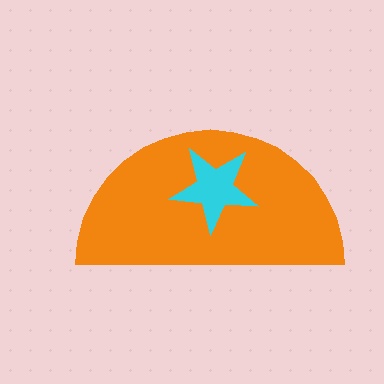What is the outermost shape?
The orange semicircle.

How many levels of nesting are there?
2.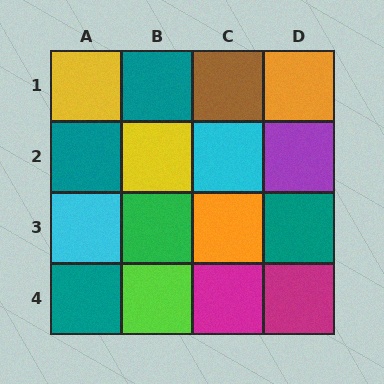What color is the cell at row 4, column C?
Magenta.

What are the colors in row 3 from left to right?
Cyan, green, orange, teal.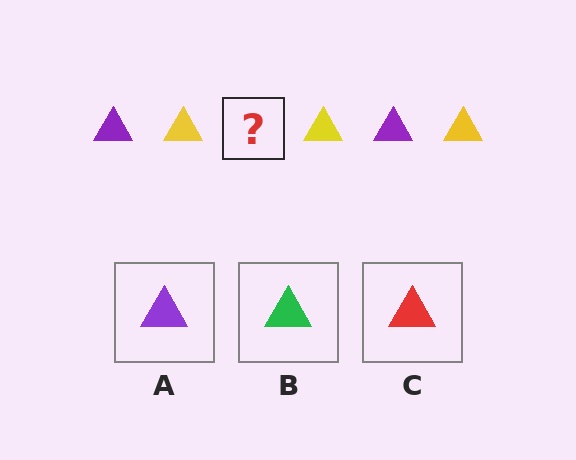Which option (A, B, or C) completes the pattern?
A.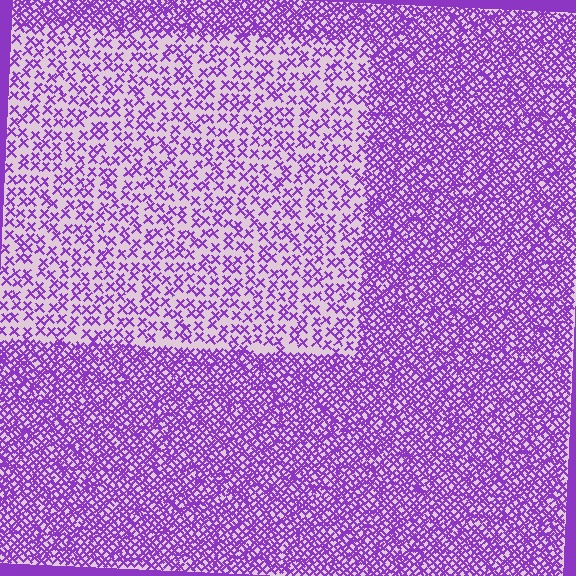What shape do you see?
I see a rectangle.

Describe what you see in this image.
The image contains small purple elements arranged at two different densities. A rectangle-shaped region is visible where the elements are less densely packed than the surrounding area.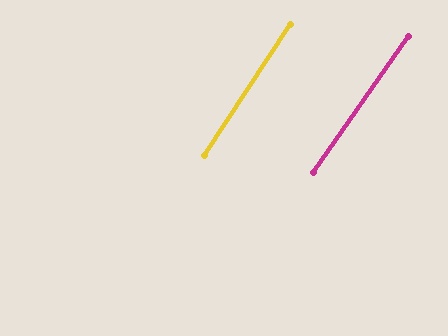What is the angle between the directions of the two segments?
Approximately 2 degrees.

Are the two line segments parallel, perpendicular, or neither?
Parallel — their directions differ by only 1.7°.